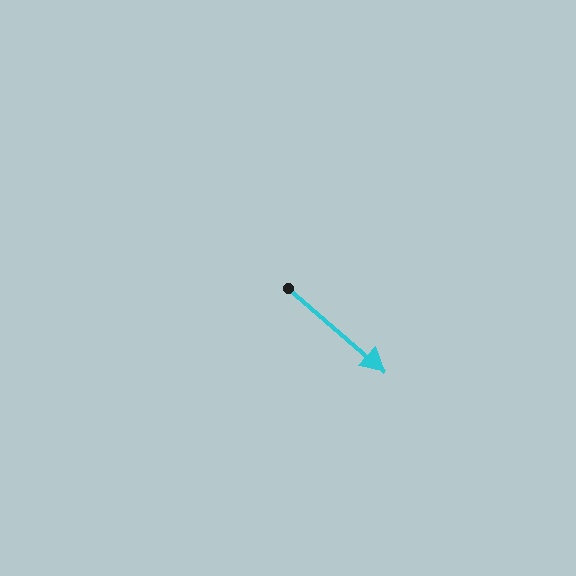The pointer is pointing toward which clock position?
Roughly 4 o'clock.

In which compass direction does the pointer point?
Southeast.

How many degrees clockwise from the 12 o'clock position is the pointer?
Approximately 131 degrees.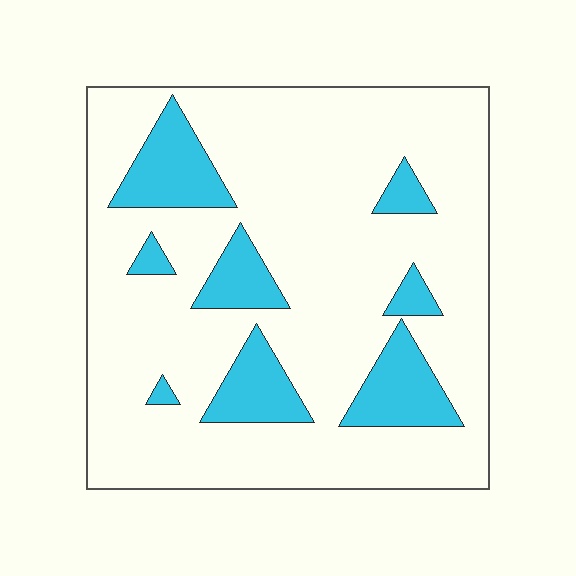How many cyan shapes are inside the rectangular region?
8.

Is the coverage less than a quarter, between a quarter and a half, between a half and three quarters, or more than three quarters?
Less than a quarter.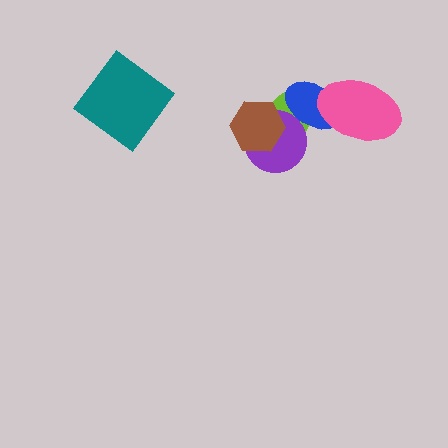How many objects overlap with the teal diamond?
0 objects overlap with the teal diamond.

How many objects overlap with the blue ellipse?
3 objects overlap with the blue ellipse.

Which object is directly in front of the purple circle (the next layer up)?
The brown hexagon is directly in front of the purple circle.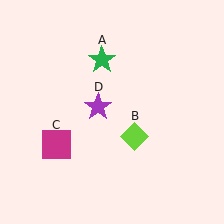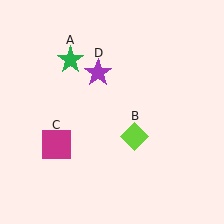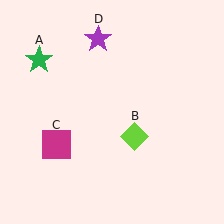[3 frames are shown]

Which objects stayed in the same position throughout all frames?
Lime diamond (object B) and magenta square (object C) remained stationary.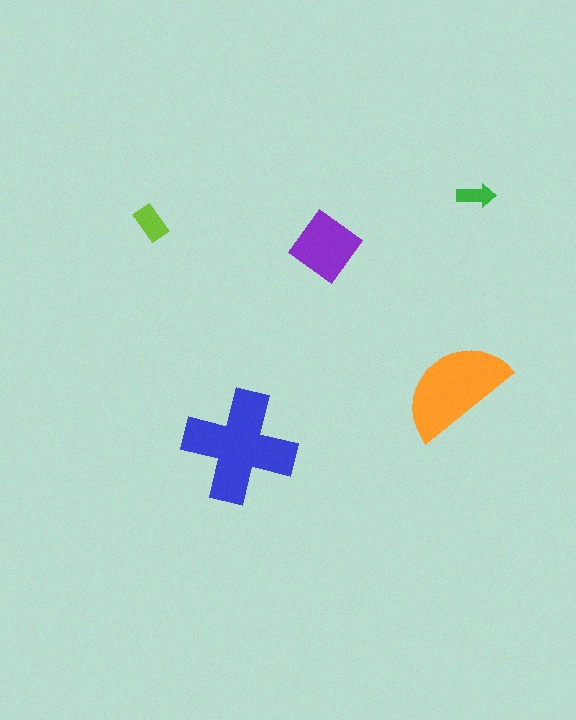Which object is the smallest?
The green arrow.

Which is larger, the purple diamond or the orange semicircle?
The orange semicircle.